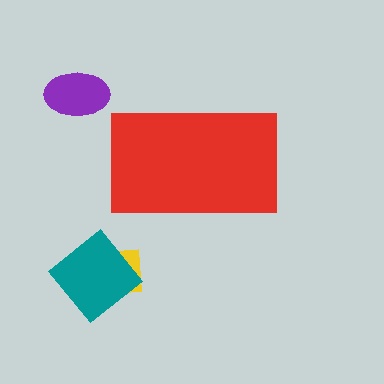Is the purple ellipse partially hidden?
No, the purple ellipse is fully visible.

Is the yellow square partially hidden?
No, the yellow square is fully visible.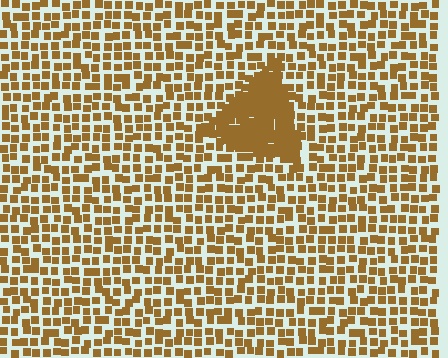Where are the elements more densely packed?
The elements are more densely packed inside the triangle boundary.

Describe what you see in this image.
The image contains small brown elements arranged at two different densities. A triangle-shaped region is visible where the elements are more densely packed than the surrounding area.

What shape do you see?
I see a triangle.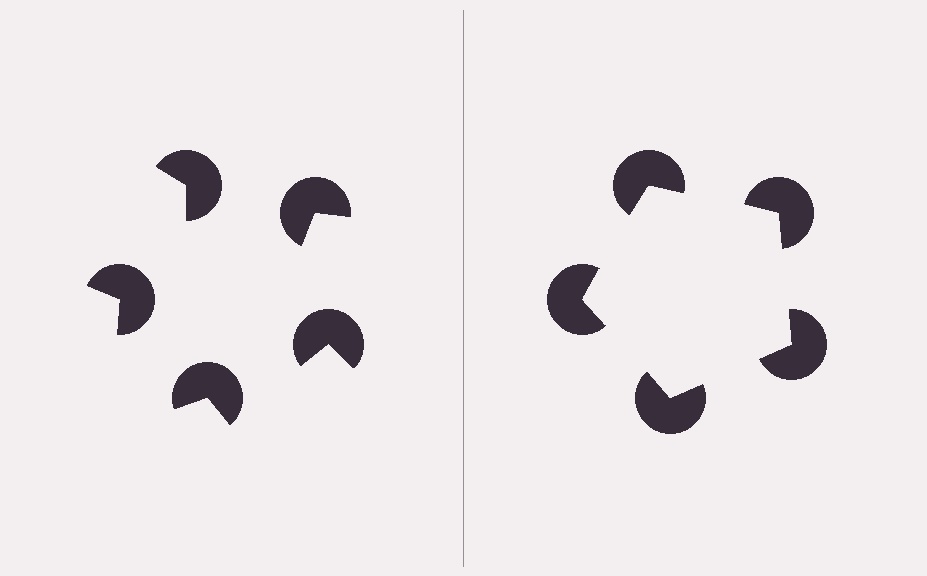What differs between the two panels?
The pac-man discs are positioned identically on both sides; only the wedge orientations differ. On the right they align to a pentagon; on the left they are misaligned.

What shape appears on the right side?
An illusory pentagon.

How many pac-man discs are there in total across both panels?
10 — 5 on each side.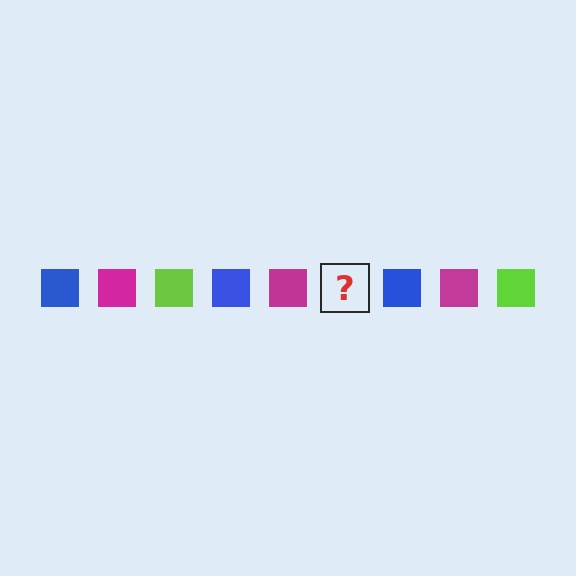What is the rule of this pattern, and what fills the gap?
The rule is that the pattern cycles through blue, magenta, lime squares. The gap should be filled with a lime square.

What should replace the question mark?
The question mark should be replaced with a lime square.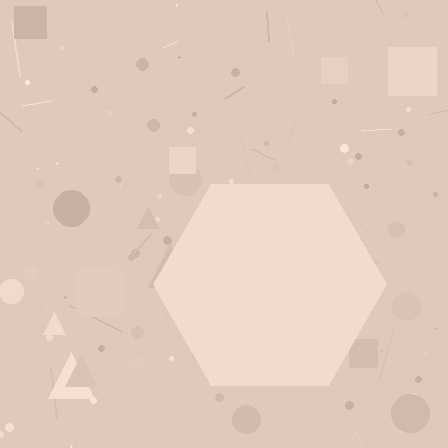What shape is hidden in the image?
A hexagon is hidden in the image.